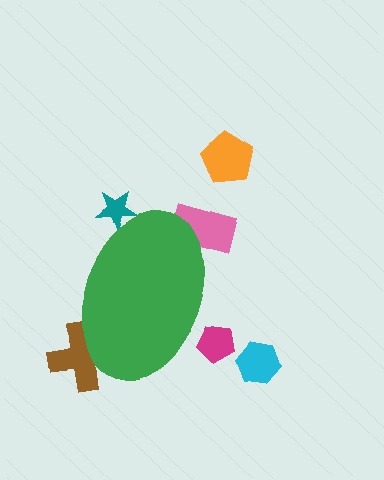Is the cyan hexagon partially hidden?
No, the cyan hexagon is fully visible.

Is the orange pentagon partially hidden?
No, the orange pentagon is fully visible.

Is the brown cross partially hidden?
Yes, the brown cross is partially hidden behind the green ellipse.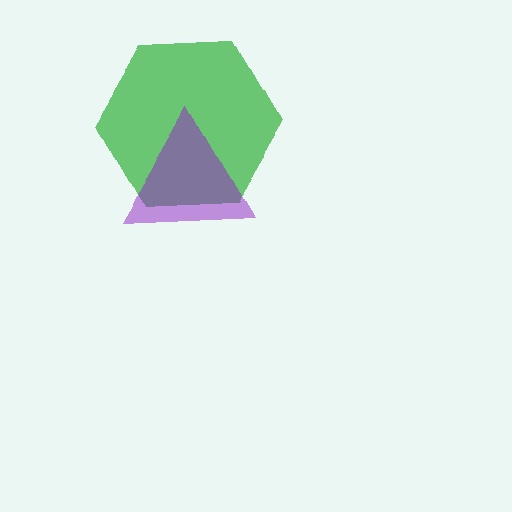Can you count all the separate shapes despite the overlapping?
Yes, there are 2 separate shapes.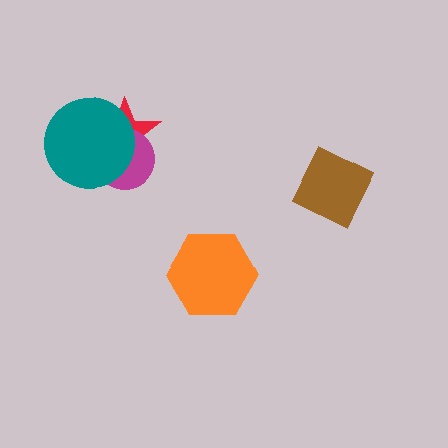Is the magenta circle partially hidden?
Yes, it is partially covered by another shape.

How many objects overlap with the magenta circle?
2 objects overlap with the magenta circle.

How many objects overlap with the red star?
2 objects overlap with the red star.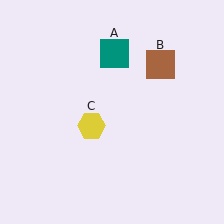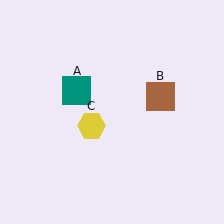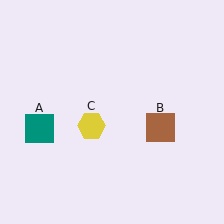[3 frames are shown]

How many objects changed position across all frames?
2 objects changed position: teal square (object A), brown square (object B).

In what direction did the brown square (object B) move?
The brown square (object B) moved down.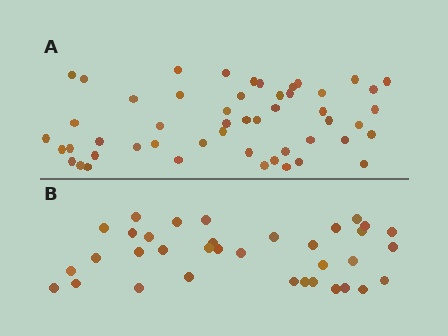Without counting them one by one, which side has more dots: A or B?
Region A (the top region) has more dots.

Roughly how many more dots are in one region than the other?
Region A has approximately 15 more dots than region B.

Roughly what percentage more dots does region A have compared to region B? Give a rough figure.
About 45% more.